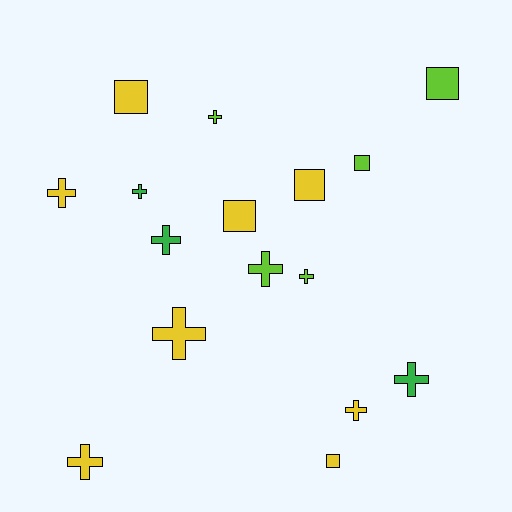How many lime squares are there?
There are 2 lime squares.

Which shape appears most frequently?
Cross, with 10 objects.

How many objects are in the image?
There are 16 objects.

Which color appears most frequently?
Yellow, with 8 objects.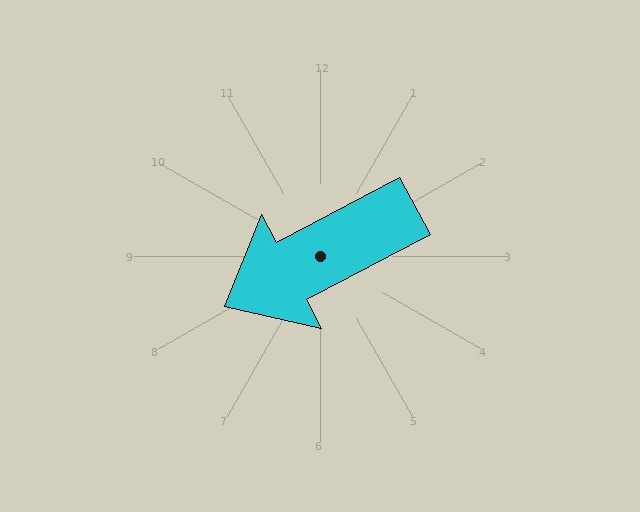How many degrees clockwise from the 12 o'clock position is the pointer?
Approximately 242 degrees.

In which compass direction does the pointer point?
Southwest.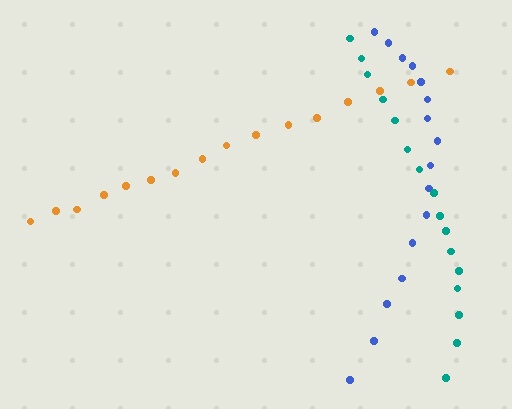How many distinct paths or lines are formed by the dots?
There are 3 distinct paths.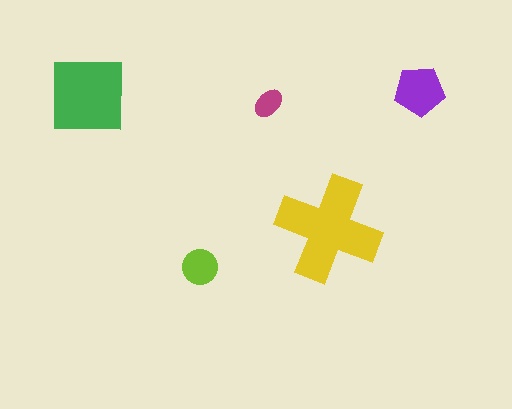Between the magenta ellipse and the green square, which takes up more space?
The green square.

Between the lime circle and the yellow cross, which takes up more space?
The yellow cross.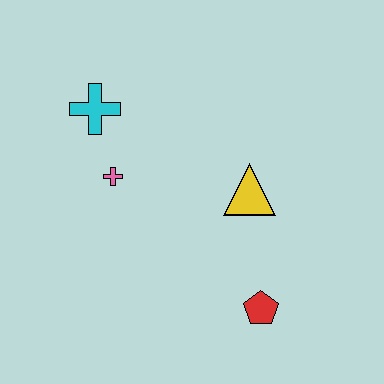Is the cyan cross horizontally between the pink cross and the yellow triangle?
No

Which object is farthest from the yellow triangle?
The cyan cross is farthest from the yellow triangle.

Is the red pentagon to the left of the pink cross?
No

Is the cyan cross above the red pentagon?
Yes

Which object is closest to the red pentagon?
The yellow triangle is closest to the red pentagon.